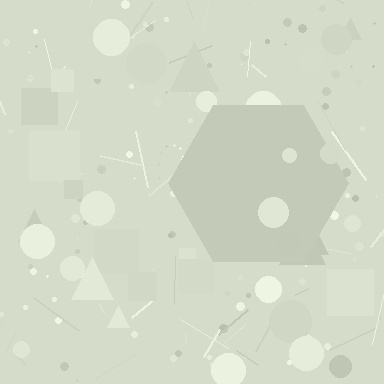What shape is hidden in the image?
A hexagon is hidden in the image.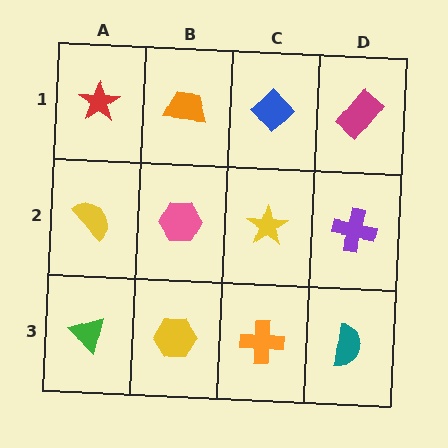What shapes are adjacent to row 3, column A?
A yellow semicircle (row 2, column A), a yellow hexagon (row 3, column B).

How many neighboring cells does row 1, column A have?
2.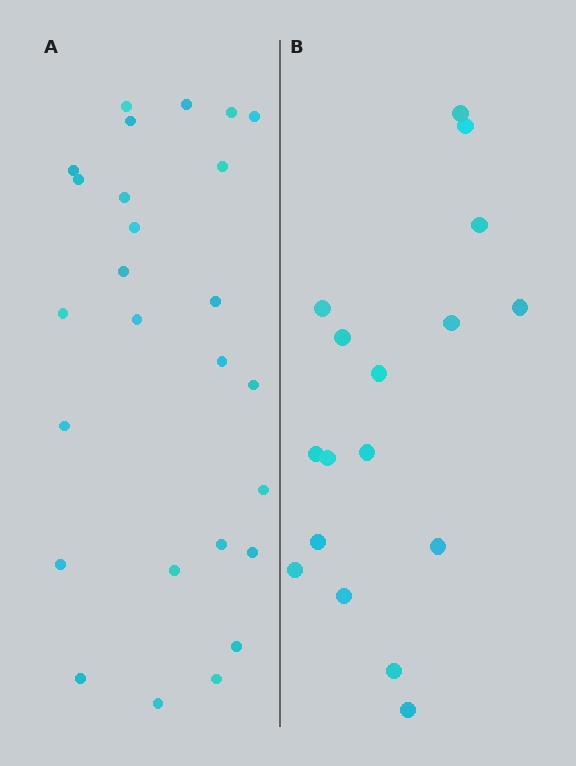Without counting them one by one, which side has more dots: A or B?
Region A (the left region) has more dots.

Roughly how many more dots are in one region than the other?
Region A has roughly 8 or so more dots than region B.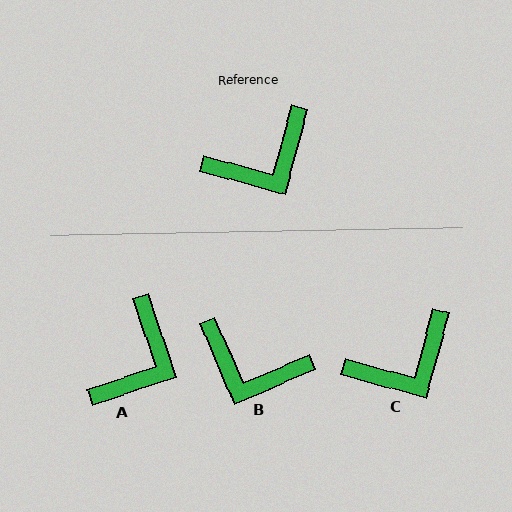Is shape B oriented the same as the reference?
No, it is off by about 52 degrees.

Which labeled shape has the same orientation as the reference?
C.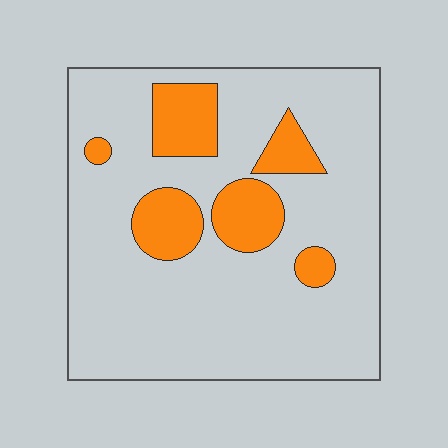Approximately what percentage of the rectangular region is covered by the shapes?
Approximately 20%.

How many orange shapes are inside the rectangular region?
6.